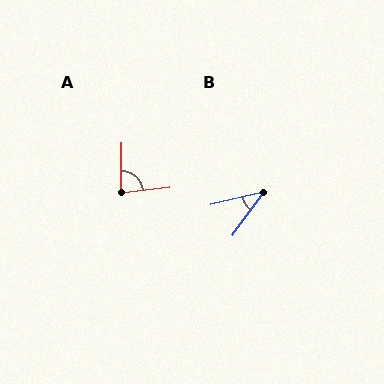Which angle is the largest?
A, at approximately 83 degrees.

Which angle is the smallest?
B, at approximately 40 degrees.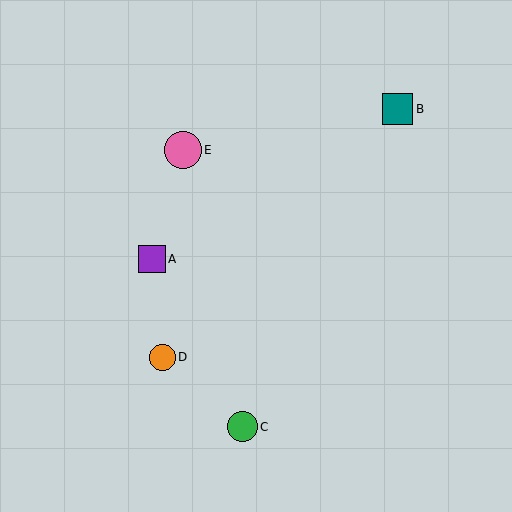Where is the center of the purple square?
The center of the purple square is at (152, 259).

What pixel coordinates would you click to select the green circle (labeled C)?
Click at (242, 427) to select the green circle C.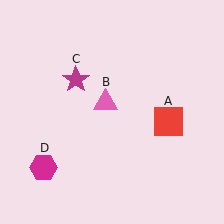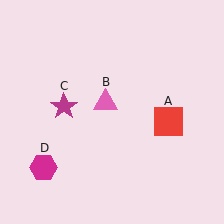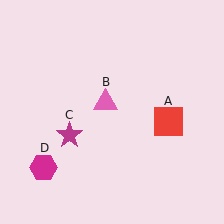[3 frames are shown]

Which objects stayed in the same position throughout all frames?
Red square (object A) and pink triangle (object B) and magenta hexagon (object D) remained stationary.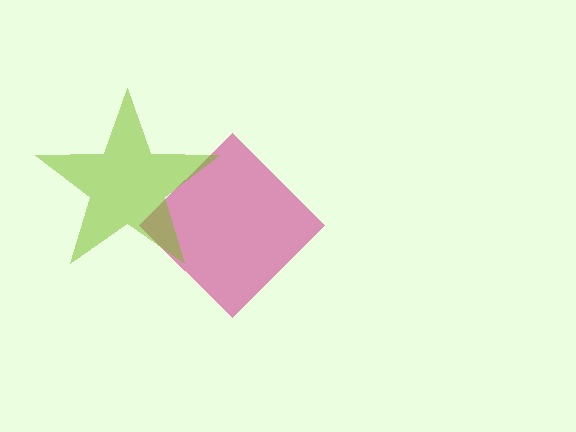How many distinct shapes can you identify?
There are 2 distinct shapes: a magenta diamond, a lime star.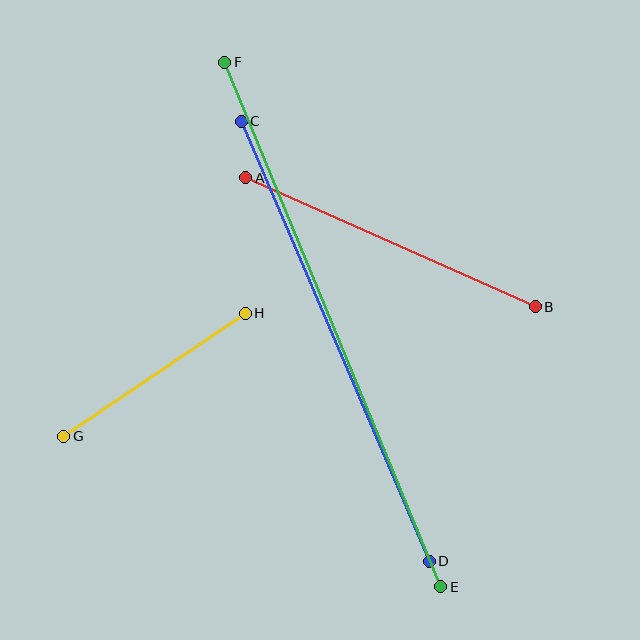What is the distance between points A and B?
The distance is approximately 317 pixels.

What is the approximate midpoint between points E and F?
The midpoint is at approximately (333, 324) pixels.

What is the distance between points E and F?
The distance is approximately 567 pixels.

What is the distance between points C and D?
The distance is approximately 478 pixels.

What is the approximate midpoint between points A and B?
The midpoint is at approximately (390, 242) pixels.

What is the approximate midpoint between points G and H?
The midpoint is at approximately (154, 375) pixels.